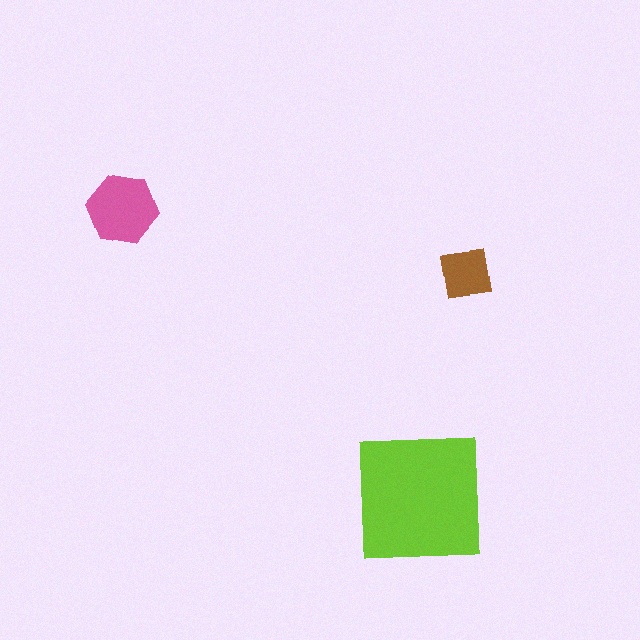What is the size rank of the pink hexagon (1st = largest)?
2nd.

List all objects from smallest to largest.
The brown square, the pink hexagon, the lime square.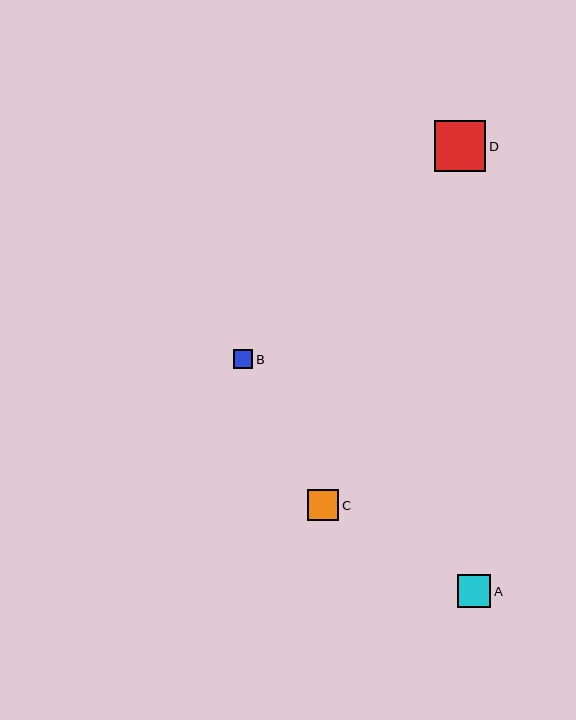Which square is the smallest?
Square B is the smallest with a size of approximately 19 pixels.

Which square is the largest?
Square D is the largest with a size of approximately 51 pixels.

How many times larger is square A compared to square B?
Square A is approximately 1.7 times the size of square B.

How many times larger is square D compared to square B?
Square D is approximately 2.7 times the size of square B.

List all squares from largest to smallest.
From largest to smallest: D, A, C, B.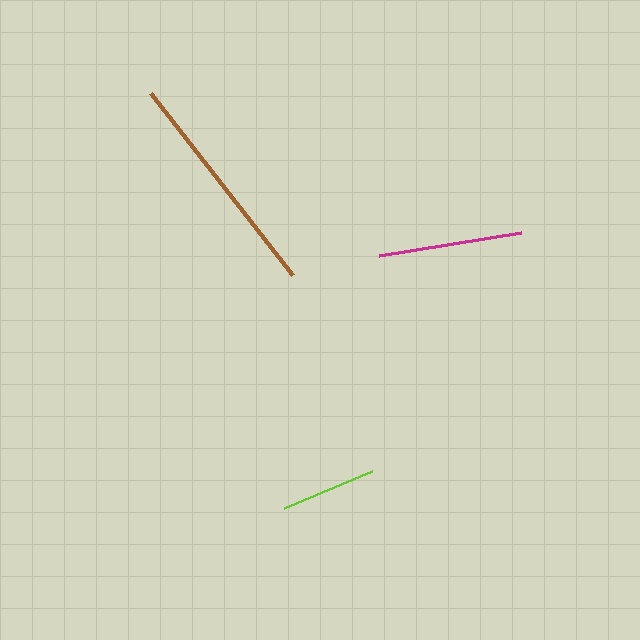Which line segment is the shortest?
The lime line is the shortest at approximately 95 pixels.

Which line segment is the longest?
The brown line is the longest at approximately 231 pixels.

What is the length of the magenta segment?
The magenta segment is approximately 144 pixels long.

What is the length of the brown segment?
The brown segment is approximately 231 pixels long.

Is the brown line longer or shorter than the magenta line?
The brown line is longer than the magenta line.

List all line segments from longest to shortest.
From longest to shortest: brown, magenta, lime.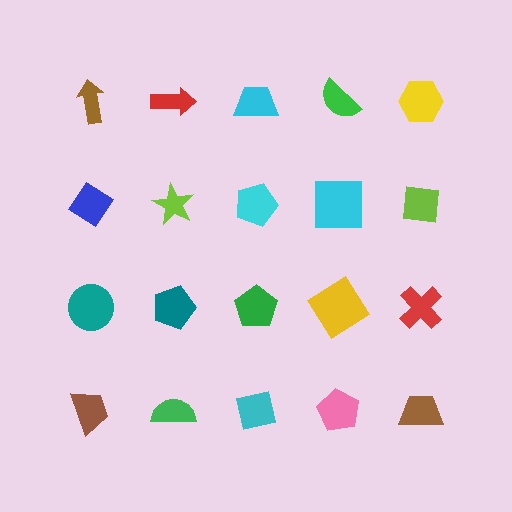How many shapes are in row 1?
5 shapes.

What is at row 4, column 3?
A cyan square.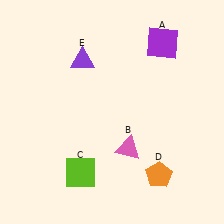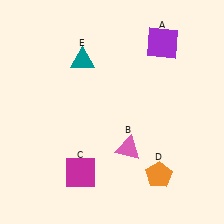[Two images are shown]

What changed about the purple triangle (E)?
In Image 1, E is purple. In Image 2, it changed to teal.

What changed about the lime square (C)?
In Image 1, C is lime. In Image 2, it changed to magenta.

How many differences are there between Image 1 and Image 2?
There are 2 differences between the two images.